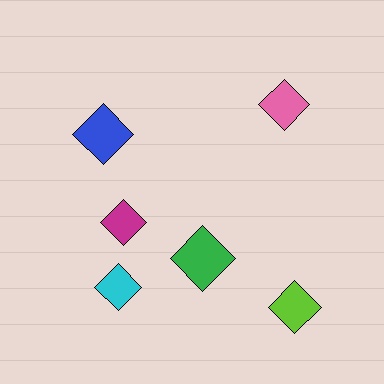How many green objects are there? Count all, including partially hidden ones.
There is 1 green object.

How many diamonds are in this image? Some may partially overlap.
There are 6 diamonds.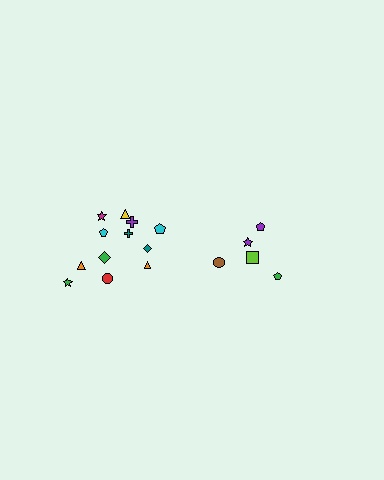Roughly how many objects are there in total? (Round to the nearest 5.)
Roughly 15 objects in total.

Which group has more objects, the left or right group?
The left group.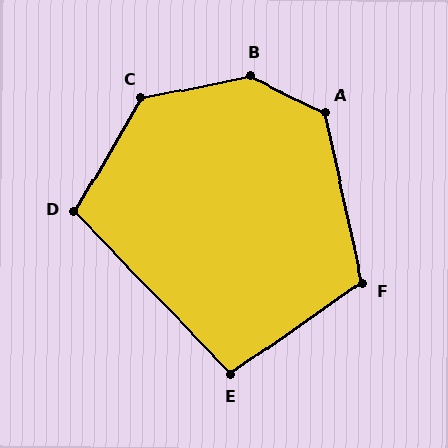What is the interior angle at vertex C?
Approximately 132 degrees (obtuse).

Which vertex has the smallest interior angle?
E, at approximately 99 degrees.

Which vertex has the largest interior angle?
B, at approximately 142 degrees.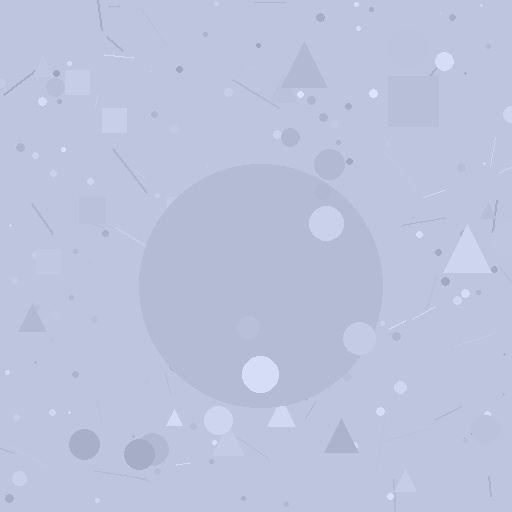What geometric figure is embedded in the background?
A circle is embedded in the background.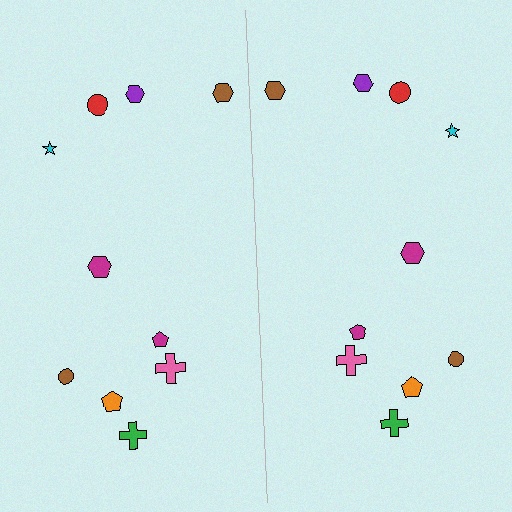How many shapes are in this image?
There are 20 shapes in this image.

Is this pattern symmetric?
Yes, this pattern has bilateral (reflection) symmetry.